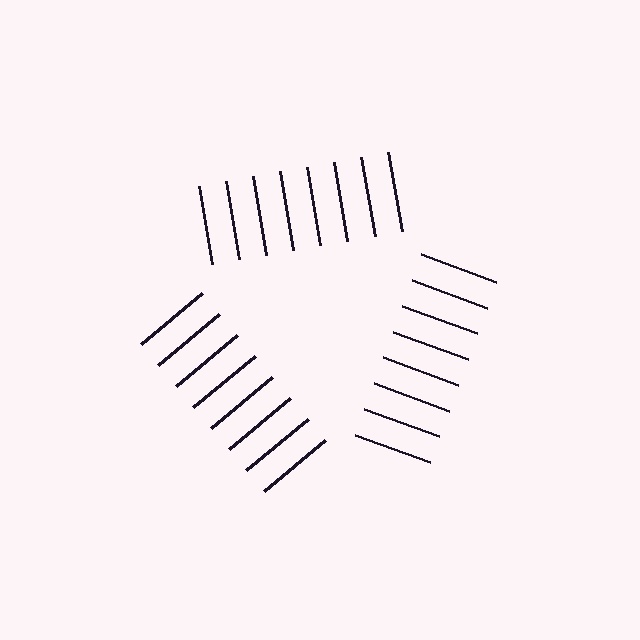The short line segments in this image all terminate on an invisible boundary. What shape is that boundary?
An illusory triangle — the line segments terminate on its edges but no continuous stroke is drawn.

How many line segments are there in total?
24 — 8 along each of the 3 edges.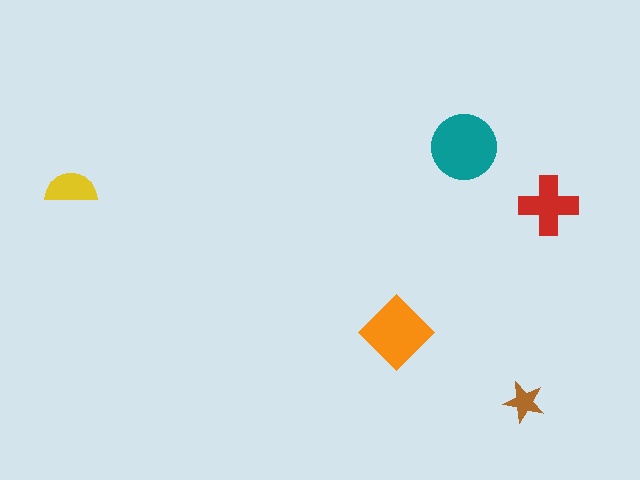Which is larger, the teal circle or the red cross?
The teal circle.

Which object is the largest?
The teal circle.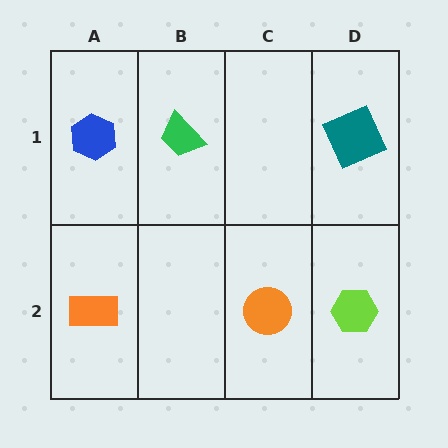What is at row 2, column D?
A lime hexagon.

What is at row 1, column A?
A blue hexagon.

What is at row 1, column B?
A green trapezoid.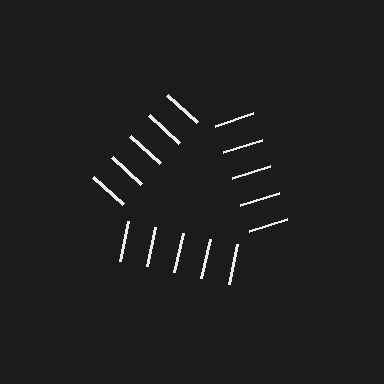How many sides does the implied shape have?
3 sides — the line-ends trace a triangle.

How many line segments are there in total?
15 — 5 along each of the 3 edges.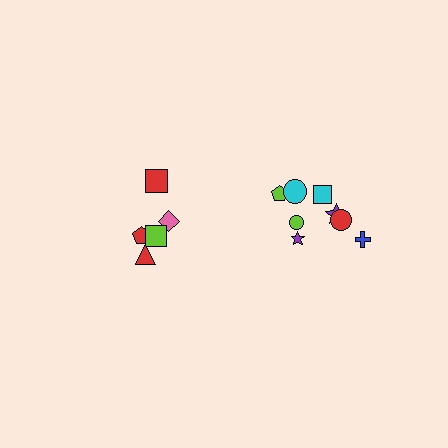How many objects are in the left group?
There are 5 objects.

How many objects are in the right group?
There are 8 objects.